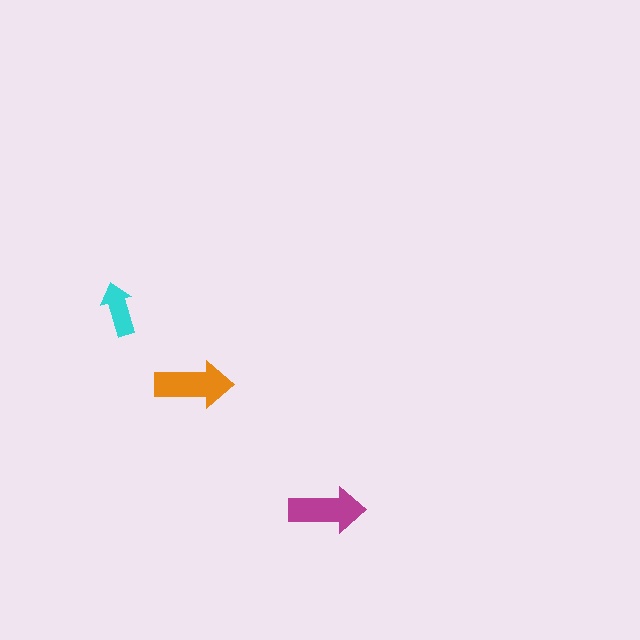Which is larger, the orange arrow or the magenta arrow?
The orange one.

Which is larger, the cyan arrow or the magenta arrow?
The magenta one.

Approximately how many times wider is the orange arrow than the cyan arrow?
About 1.5 times wider.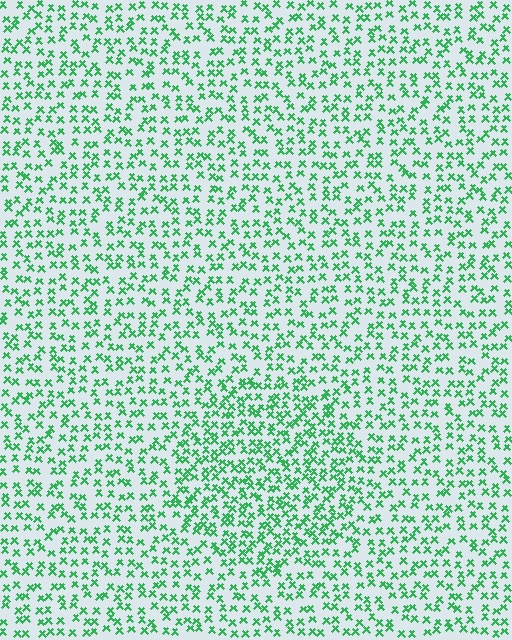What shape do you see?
I see a circle.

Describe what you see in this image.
The image contains small green elements arranged at two different densities. A circle-shaped region is visible where the elements are more densely packed than the surrounding area.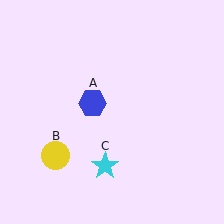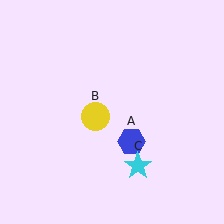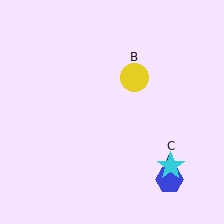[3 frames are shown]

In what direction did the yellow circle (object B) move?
The yellow circle (object B) moved up and to the right.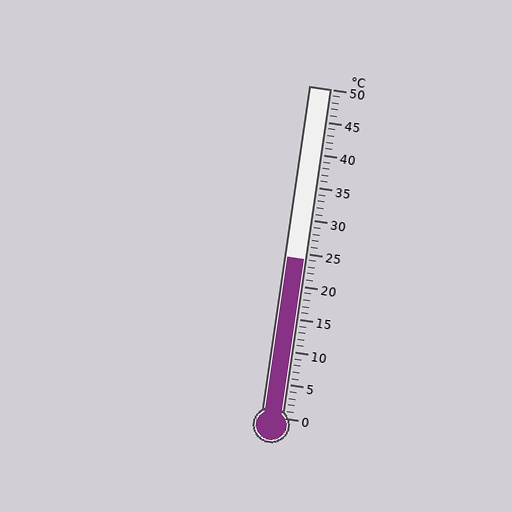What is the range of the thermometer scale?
The thermometer scale ranges from 0°C to 50°C.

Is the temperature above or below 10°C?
The temperature is above 10°C.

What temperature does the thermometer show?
The thermometer shows approximately 24°C.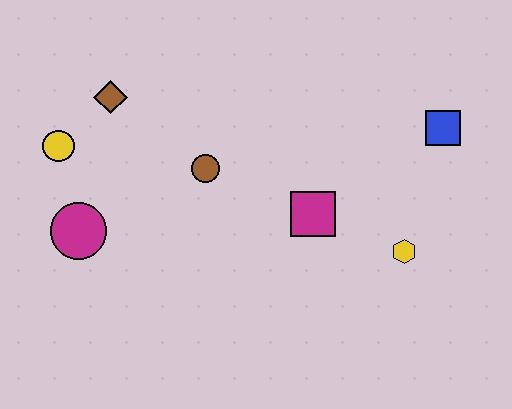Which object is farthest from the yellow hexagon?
The yellow circle is farthest from the yellow hexagon.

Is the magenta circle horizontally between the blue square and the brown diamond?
No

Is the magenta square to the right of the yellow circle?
Yes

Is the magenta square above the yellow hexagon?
Yes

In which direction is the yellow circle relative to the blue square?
The yellow circle is to the left of the blue square.